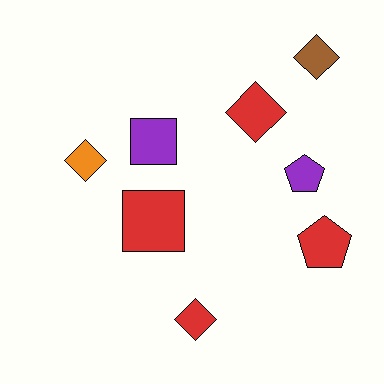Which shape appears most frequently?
Diamond, with 4 objects.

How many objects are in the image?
There are 8 objects.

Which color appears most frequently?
Red, with 4 objects.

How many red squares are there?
There is 1 red square.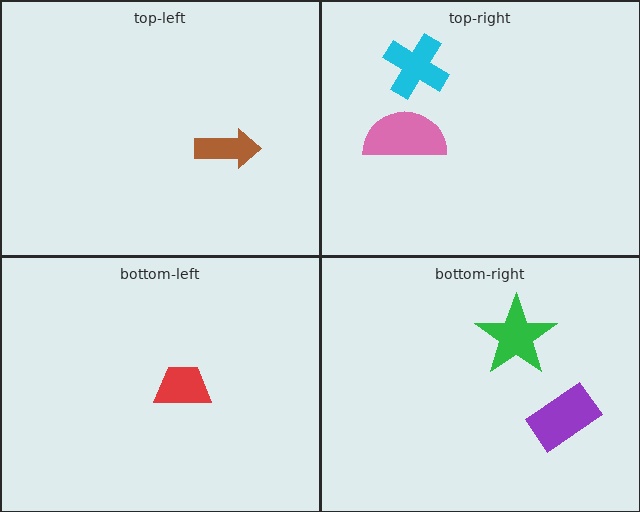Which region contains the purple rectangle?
The bottom-right region.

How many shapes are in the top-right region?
2.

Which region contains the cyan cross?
The top-right region.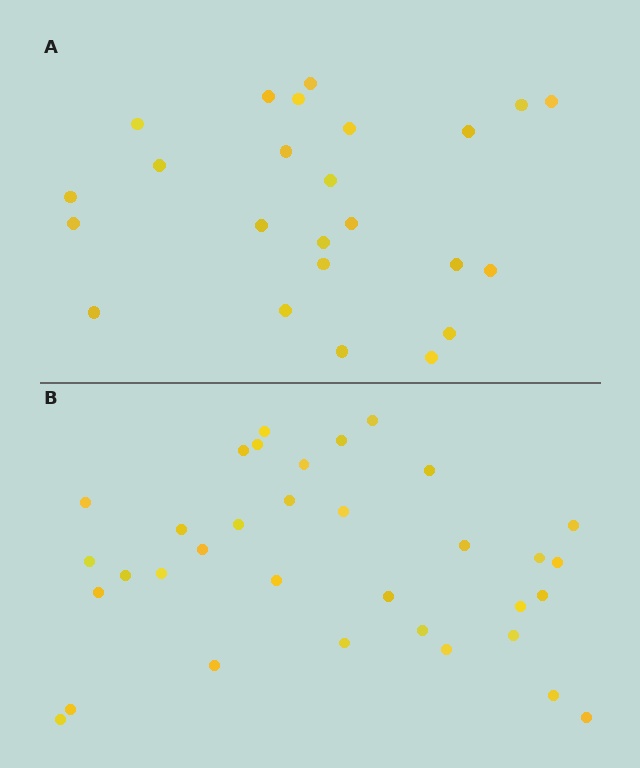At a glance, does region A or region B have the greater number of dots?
Region B (the bottom region) has more dots.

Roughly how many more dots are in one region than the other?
Region B has roughly 10 or so more dots than region A.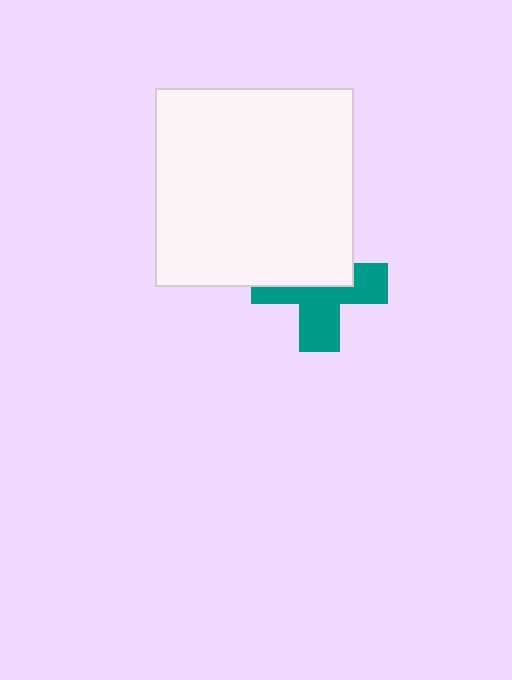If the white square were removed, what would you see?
You would see the complete teal cross.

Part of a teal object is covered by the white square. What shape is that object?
It is a cross.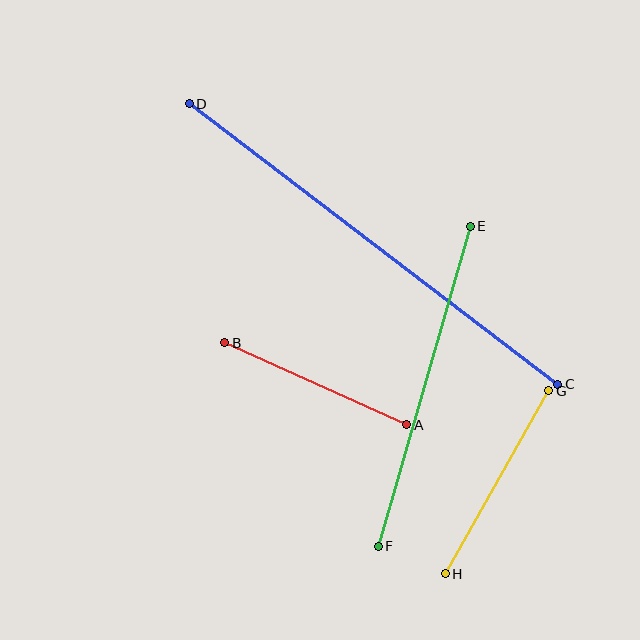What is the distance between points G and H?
The distance is approximately 210 pixels.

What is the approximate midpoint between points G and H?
The midpoint is at approximately (497, 482) pixels.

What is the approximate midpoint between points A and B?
The midpoint is at approximately (316, 384) pixels.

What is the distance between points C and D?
The distance is approximately 463 pixels.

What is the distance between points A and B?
The distance is approximately 200 pixels.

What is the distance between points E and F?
The distance is approximately 333 pixels.